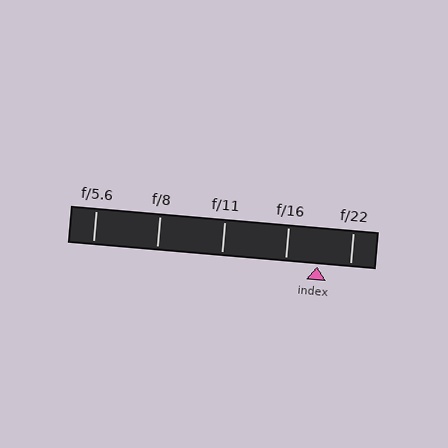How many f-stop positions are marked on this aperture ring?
There are 5 f-stop positions marked.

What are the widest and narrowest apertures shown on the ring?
The widest aperture shown is f/5.6 and the narrowest is f/22.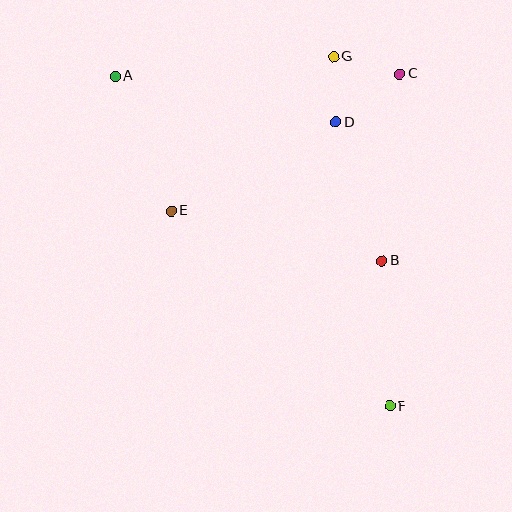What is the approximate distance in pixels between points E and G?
The distance between E and G is approximately 224 pixels.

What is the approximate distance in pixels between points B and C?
The distance between B and C is approximately 188 pixels.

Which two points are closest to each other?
Points D and G are closest to each other.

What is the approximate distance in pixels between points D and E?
The distance between D and E is approximately 187 pixels.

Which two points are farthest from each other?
Points A and F are farthest from each other.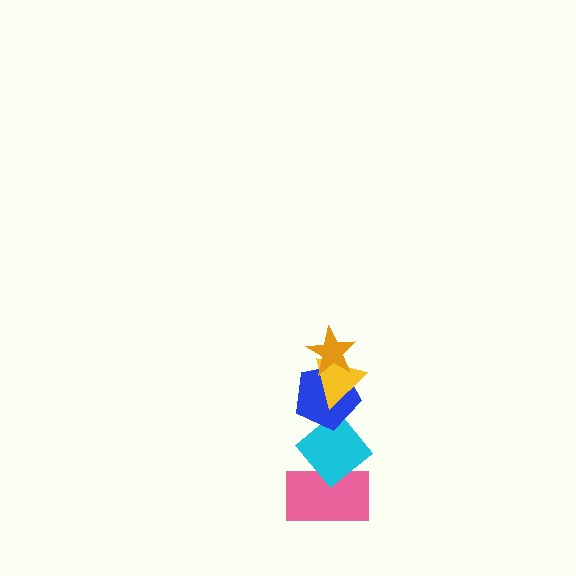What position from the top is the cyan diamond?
The cyan diamond is 4th from the top.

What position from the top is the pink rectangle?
The pink rectangle is 5th from the top.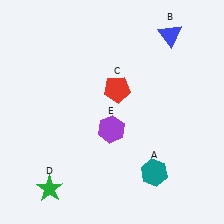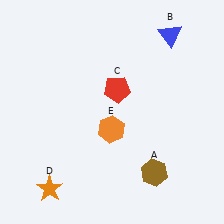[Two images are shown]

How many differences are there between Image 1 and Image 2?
There are 3 differences between the two images.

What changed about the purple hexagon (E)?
In Image 1, E is purple. In Image 2, it changed to orange.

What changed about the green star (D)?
In Image 1, D is green. In Image 2, it changed to orange.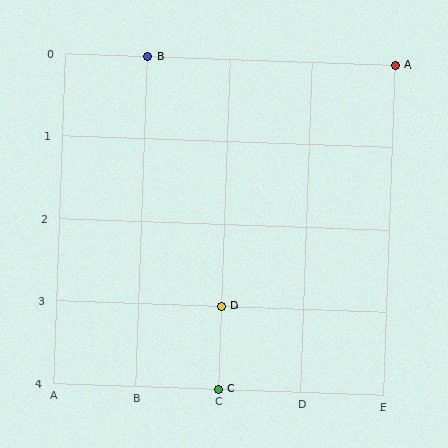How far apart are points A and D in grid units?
Points A and D are 2 columns and 3 rows apart (about 3.6 grid units diagonally).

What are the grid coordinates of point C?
Point C is at grid coordinates (C, 4).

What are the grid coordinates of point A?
Point A is at grid coordinates (E, 0).